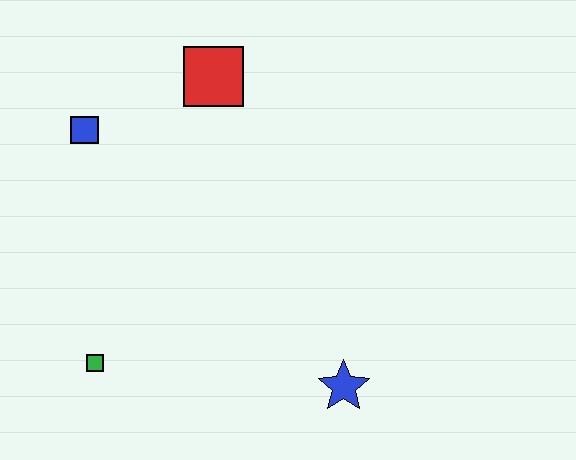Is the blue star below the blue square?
Yes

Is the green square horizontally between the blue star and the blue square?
Yes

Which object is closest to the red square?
The blue square is closest to the red square.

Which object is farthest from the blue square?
The blue star is farthest from the blue square.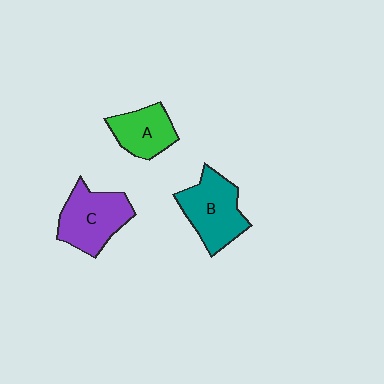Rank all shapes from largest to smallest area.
From largest to smallest: C (purple), B (teal), A (green).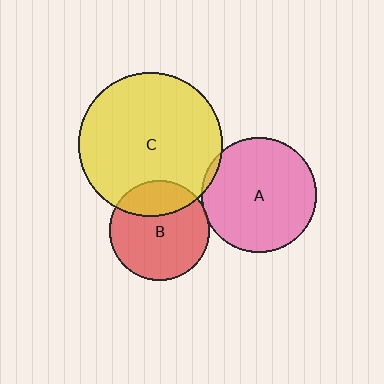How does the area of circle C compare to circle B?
Approximately 2.1 times.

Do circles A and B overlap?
Yes.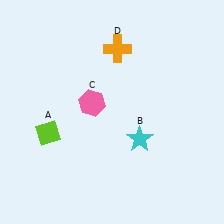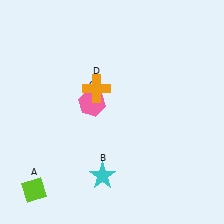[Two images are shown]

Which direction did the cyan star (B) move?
The cyan star (B) moved left.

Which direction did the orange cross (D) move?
The orange cross (D) moved down.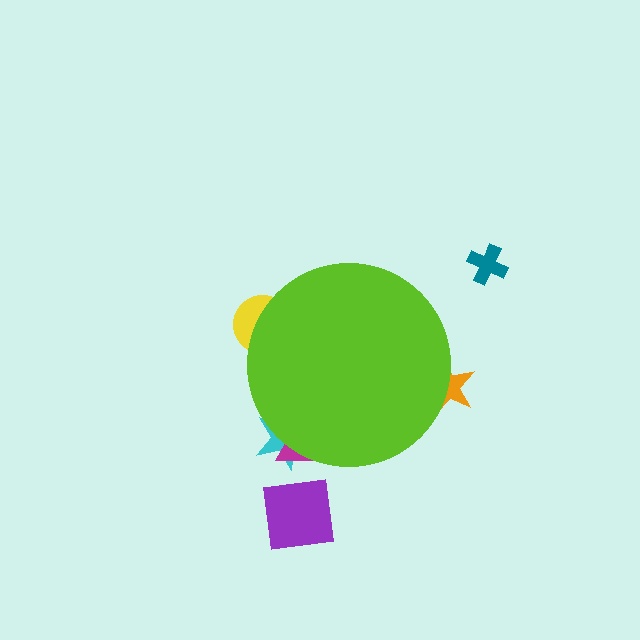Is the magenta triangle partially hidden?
Yes, the magenta triangle is partially hidden behind the lime circle.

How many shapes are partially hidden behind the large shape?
4 shapes are partially hidden.